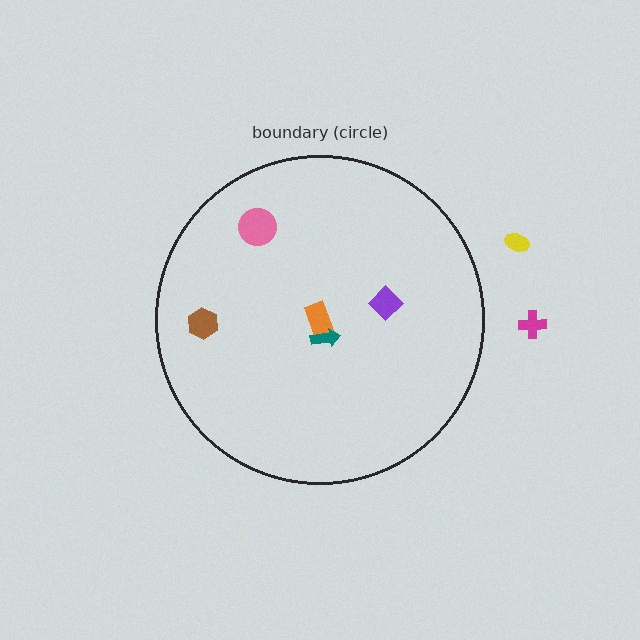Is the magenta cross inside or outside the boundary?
Outside.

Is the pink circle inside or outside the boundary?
Inside.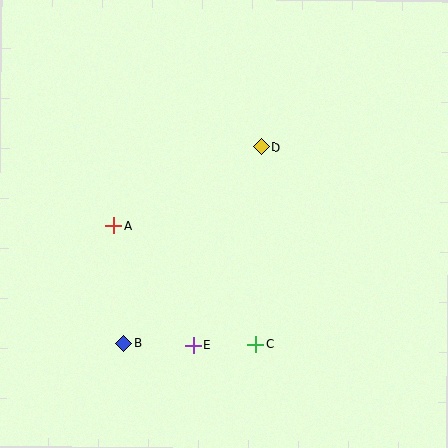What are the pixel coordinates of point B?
Point B is at (124, 343).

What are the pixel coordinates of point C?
Point C is at (256, 344).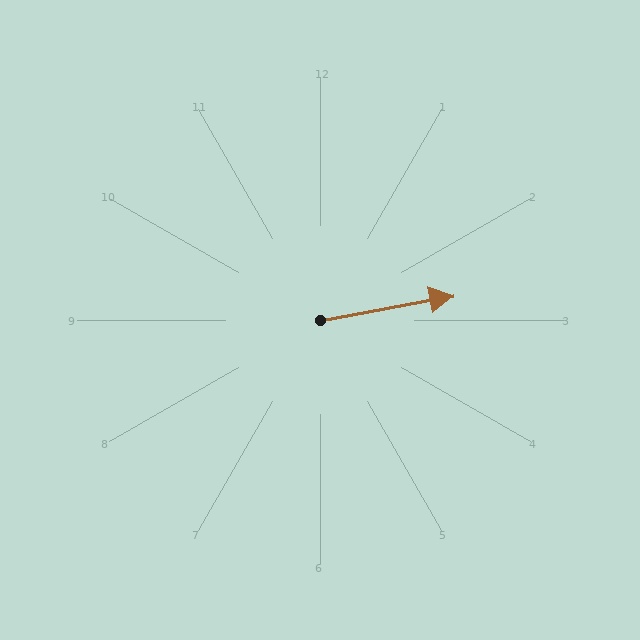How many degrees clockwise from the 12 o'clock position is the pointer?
Approximately 79 degrees.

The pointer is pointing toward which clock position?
Roughly 3 o'clock.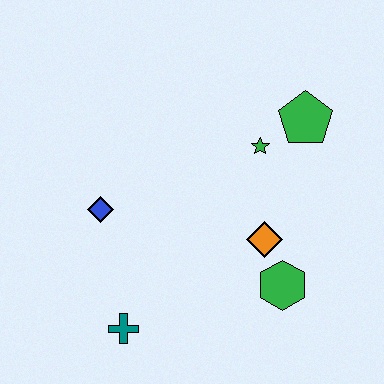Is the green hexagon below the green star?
Yes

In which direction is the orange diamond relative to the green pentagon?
The orange diamond is below the green pentagon.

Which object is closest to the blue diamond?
The teal cross is closest to the blue diamond.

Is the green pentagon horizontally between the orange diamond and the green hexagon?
No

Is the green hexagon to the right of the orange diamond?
Yes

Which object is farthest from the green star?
The teal cross is farthest from the green star.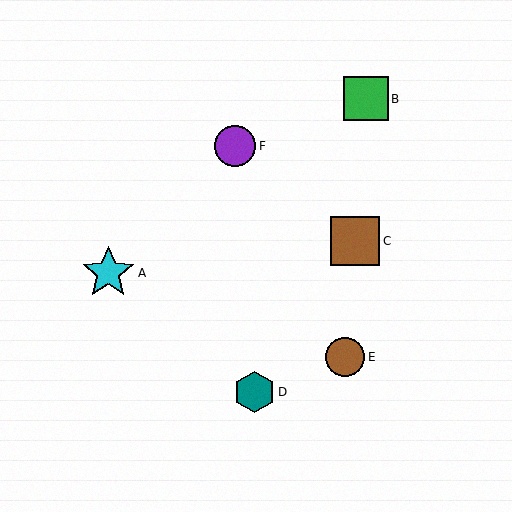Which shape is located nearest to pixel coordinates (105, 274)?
The cyan star (labeled A) at (108, 273) is nearest to that location.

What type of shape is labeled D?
Shape D is a teal hexagon.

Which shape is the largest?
The cyan star (labeled A) is the largest.